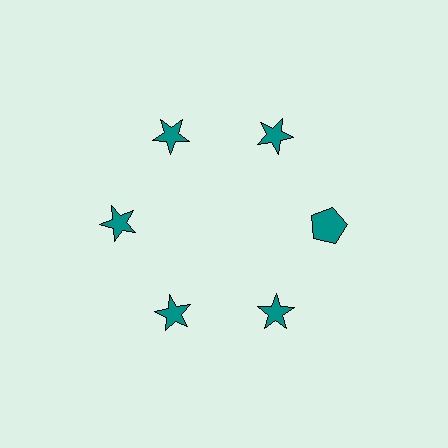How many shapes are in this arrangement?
There are 6 shapes arranged in a ring pattern.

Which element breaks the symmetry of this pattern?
The teal pentagon at roughly the 3 o'clock position breaks the symmetry. All other shapes are teal stars.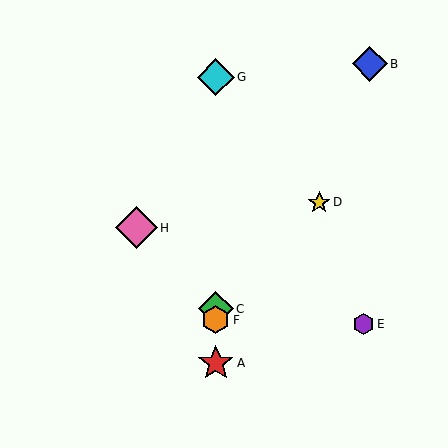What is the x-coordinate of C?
Object C is at x≈216.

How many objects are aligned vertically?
4 objects (A, C, F, G) are aligned vertically.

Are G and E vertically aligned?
No, G is at x≈216 and E is at x≈364.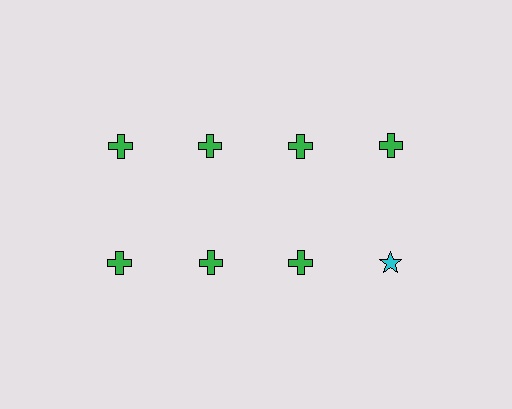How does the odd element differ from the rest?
It differs in both color (cyan instead of green) and shape (star instead of cross).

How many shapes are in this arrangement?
There are 8 shapes arranged in a grid pattern.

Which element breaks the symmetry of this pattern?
The cyan star in the second row, second from right column breaks the symmetry. All other shapes are green crosses.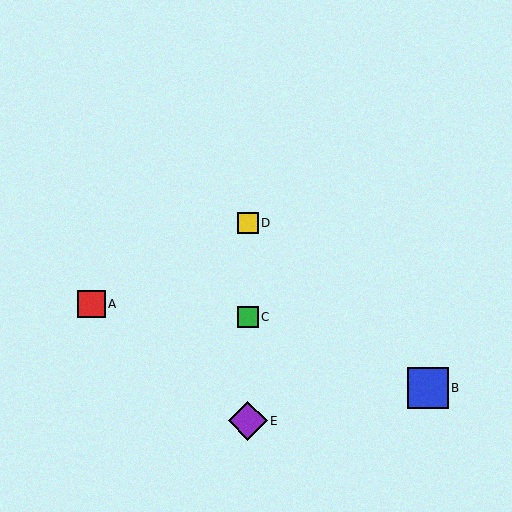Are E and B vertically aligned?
No, E is at x≈248 and B is at x≈428.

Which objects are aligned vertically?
Objects C, D, E are aligned vertically.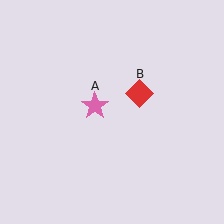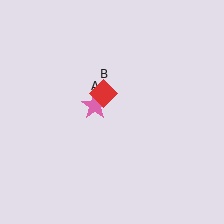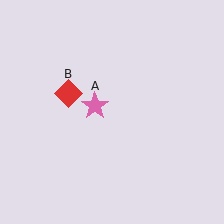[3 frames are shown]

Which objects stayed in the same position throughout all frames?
Pink star (object A) remained stationary.